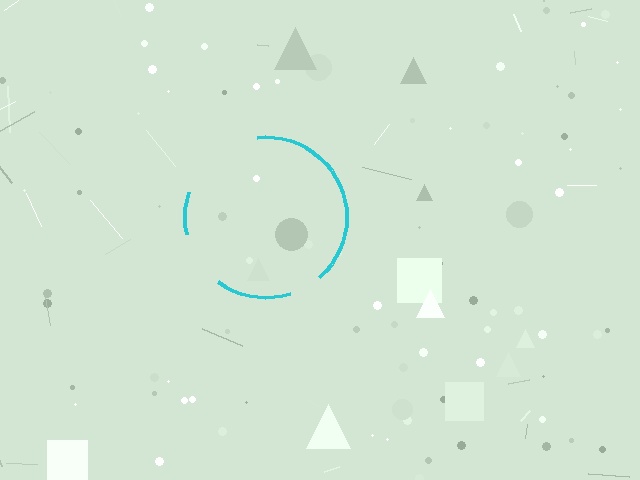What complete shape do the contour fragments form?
The contour fragments form a circle.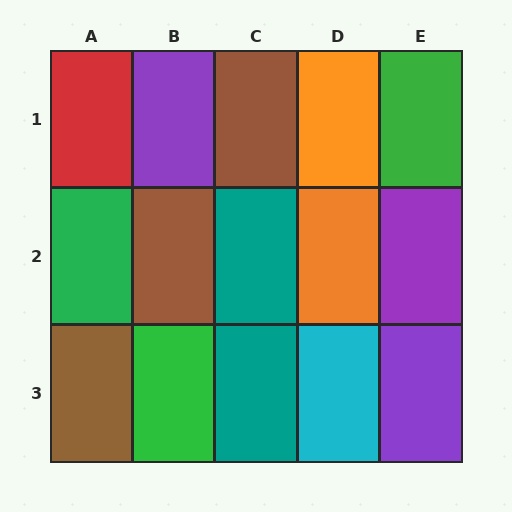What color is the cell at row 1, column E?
Green.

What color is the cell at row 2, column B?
Brown.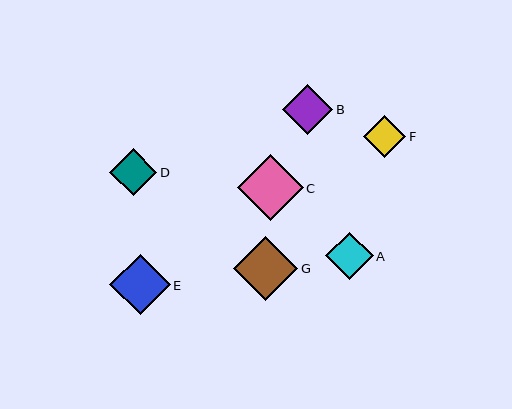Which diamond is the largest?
Diamond C is the largest with a size of approximately 66 pixels.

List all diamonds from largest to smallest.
From largest to smallest: C, G, E, B, A, D, F.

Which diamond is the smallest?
Diamond F is the smallest with a size of approximately 42 pixels.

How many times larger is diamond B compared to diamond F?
Diamond B is approximately 1.2 times the size of diamond F.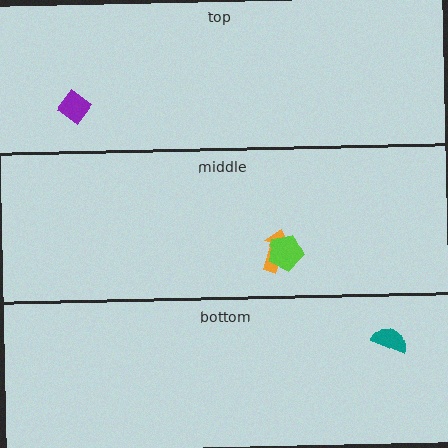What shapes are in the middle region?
The orange arrow, the lime pentagon.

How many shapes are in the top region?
1.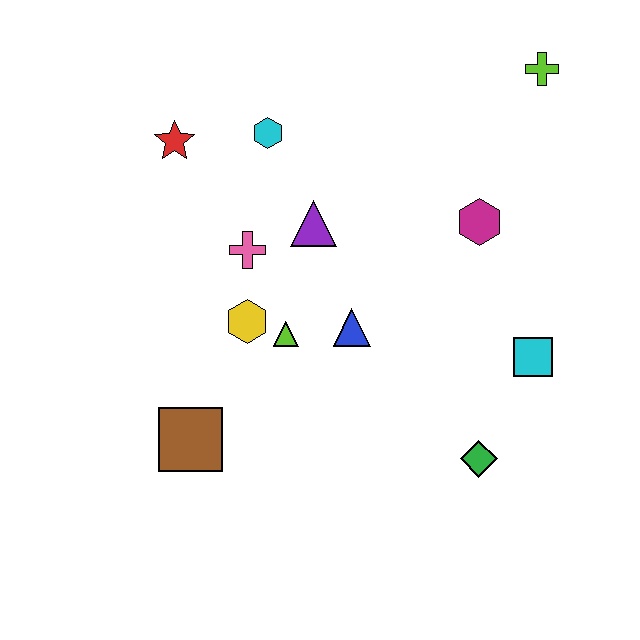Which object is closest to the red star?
The cyan hexagon is closest to the red star.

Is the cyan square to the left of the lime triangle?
No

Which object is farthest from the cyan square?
The red star is farthest from the cyan square.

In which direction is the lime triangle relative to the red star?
The lime triangle is below the red star.